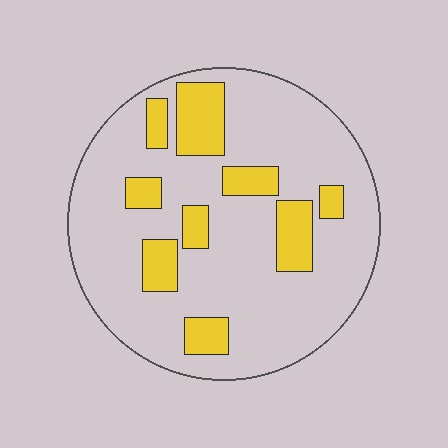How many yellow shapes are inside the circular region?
9.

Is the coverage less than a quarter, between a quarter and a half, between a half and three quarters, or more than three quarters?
Less than a quarter.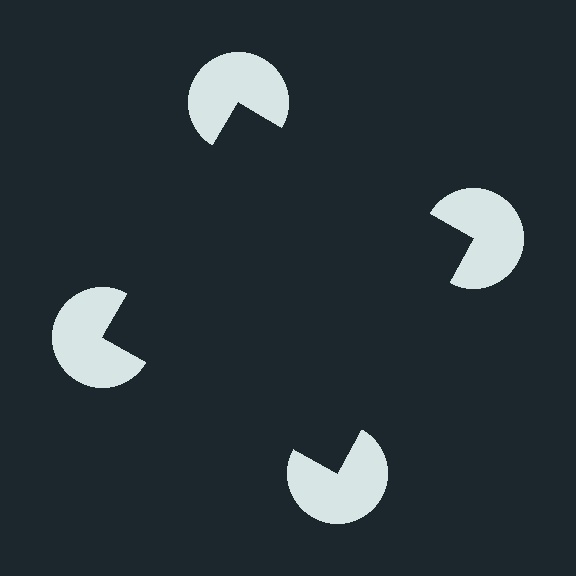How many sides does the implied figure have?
4 sides.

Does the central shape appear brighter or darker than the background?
It typically appears slightly darker than the background, even though no actual brightness change is drawn.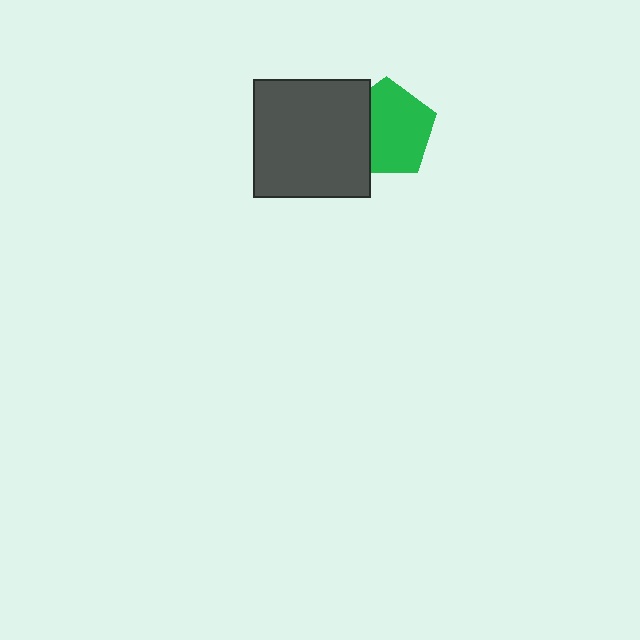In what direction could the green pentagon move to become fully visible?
The green pentagon could move right. That would shift it out from behind the dark gray square entirely.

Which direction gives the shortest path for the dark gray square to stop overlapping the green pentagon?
Moving left gives the shortest separation.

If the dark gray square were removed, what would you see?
You would see the complete green pentagon.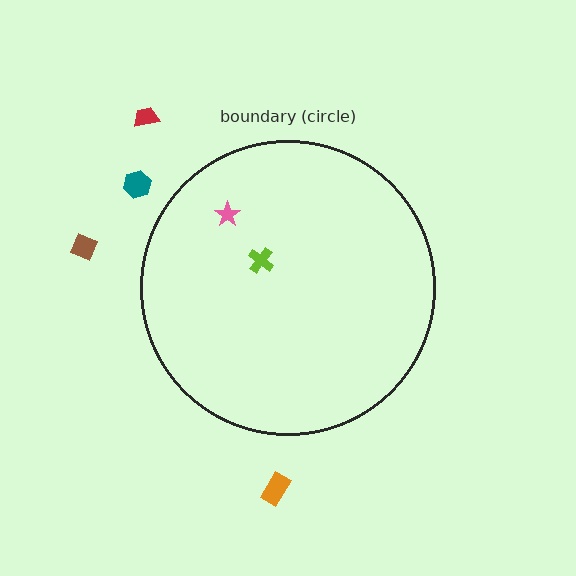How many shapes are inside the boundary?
2 inside, 4 outside.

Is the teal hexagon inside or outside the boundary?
Outside.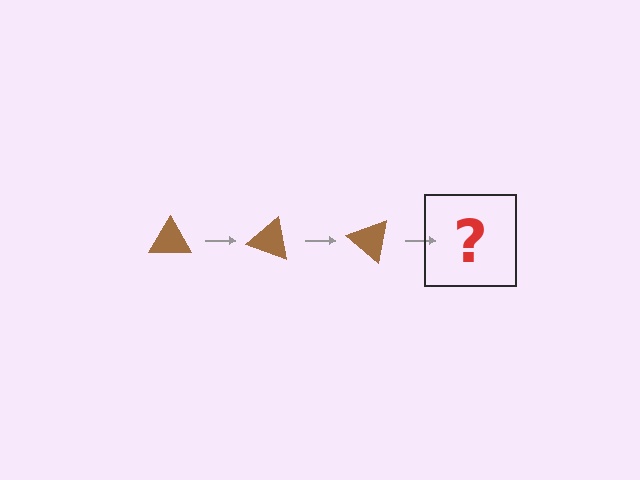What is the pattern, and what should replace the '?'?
The pattern is that the triangle rotates 20 degrees each step. The '?' should be a brown triangle rotated 60 degrees.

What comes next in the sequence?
The next element should be a brown triangle rotated 60 degrees.